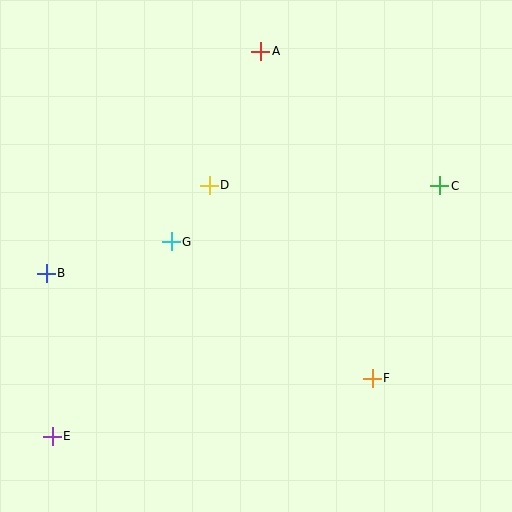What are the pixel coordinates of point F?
Point F is at (372, 378).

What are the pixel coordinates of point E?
Point E is at (52, 436).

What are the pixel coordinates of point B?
Point B is at (46, 273).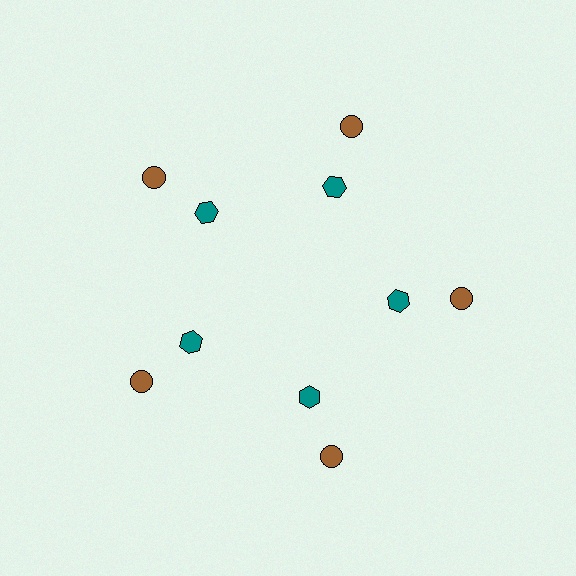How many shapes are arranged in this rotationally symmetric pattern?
There are 10 shapes, arranged in 5 groups of 2.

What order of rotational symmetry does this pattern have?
This pattern has 5-fold rotational symmetry.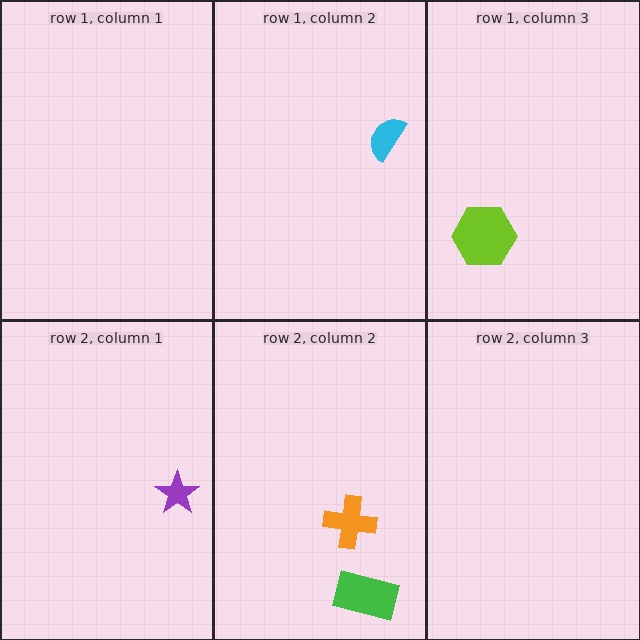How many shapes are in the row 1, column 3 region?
1.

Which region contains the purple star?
The row 2, column 1 region.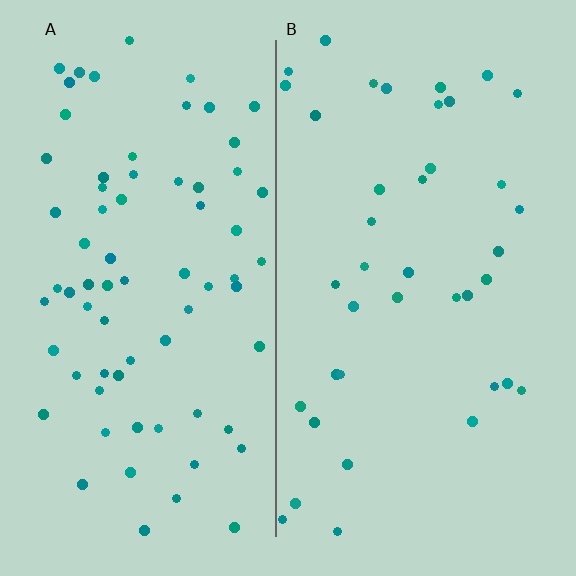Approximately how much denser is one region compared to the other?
Approximately 1.8× — region A over region B.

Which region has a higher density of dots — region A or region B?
A (the left).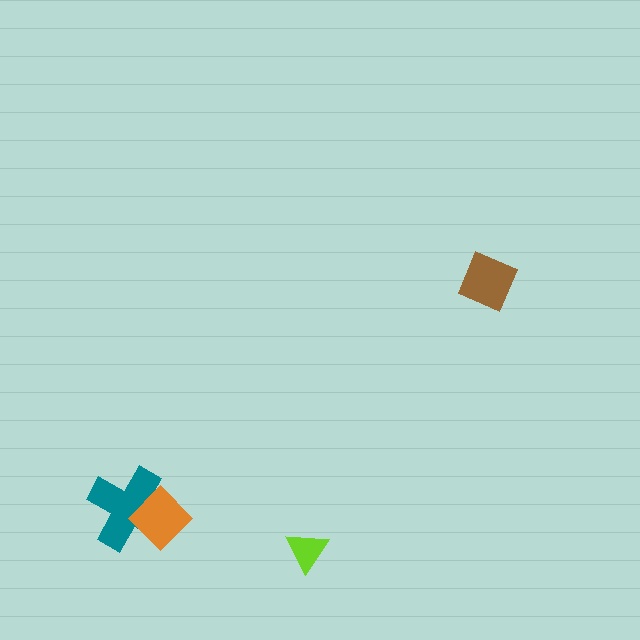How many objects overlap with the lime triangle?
0 objects overlap with the lime triangle.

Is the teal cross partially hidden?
Yes, it is partially covered by another shape.